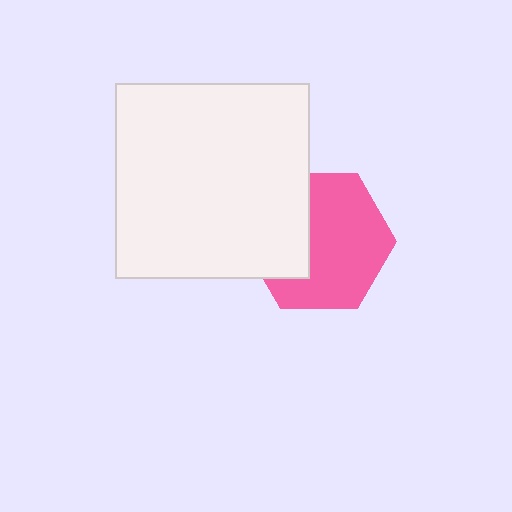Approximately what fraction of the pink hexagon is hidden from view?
Roughly 35% of the pink hexagon is hidden behind the white square.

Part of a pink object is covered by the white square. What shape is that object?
It is a hexagon.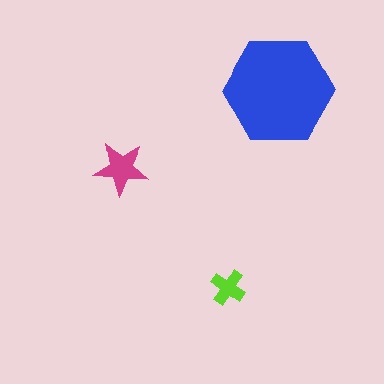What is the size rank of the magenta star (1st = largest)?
2nd.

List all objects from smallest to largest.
The lime cross, the magenta star, the blue hexagon.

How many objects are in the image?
There are 3 objects in the image.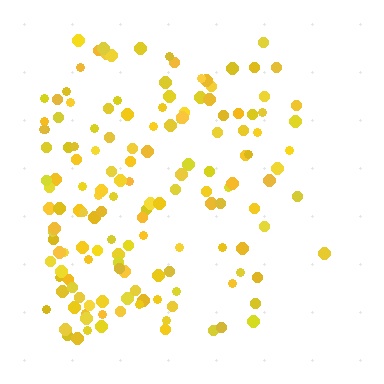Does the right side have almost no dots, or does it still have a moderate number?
Still a moderate number, just noticeably fewer than the left.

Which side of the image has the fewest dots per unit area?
The right.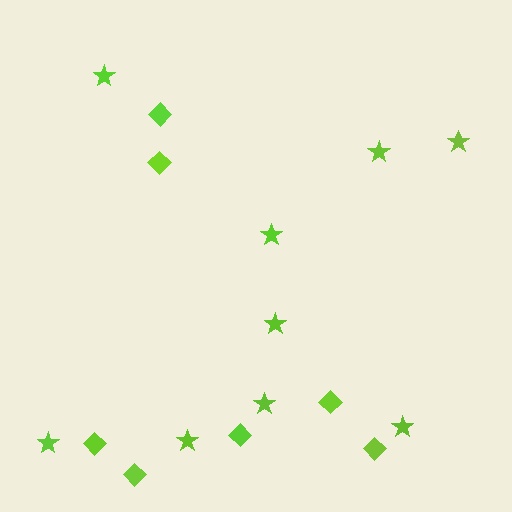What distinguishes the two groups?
There are 2 groups: one group of diamonds (7) and one group of stars (9).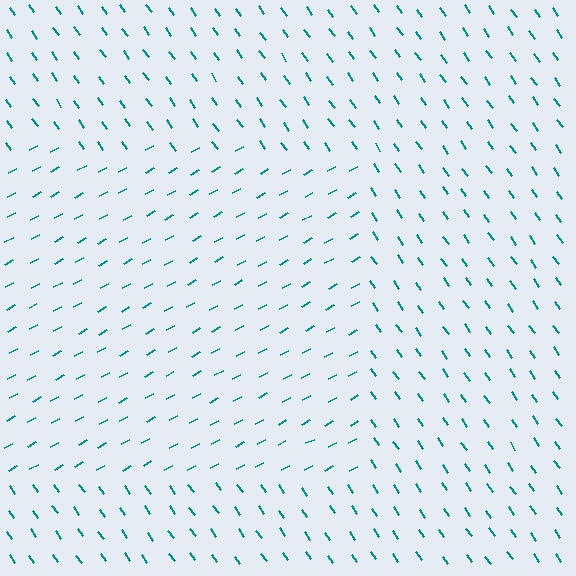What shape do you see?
I see a rectangle.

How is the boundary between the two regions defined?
The boundary is defined purely by a change in line orientation (approximately 83 degrees difference). All lines are the same color and thickness.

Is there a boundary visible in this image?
Yes, there is a texture boundary formed by a change in line orientation.